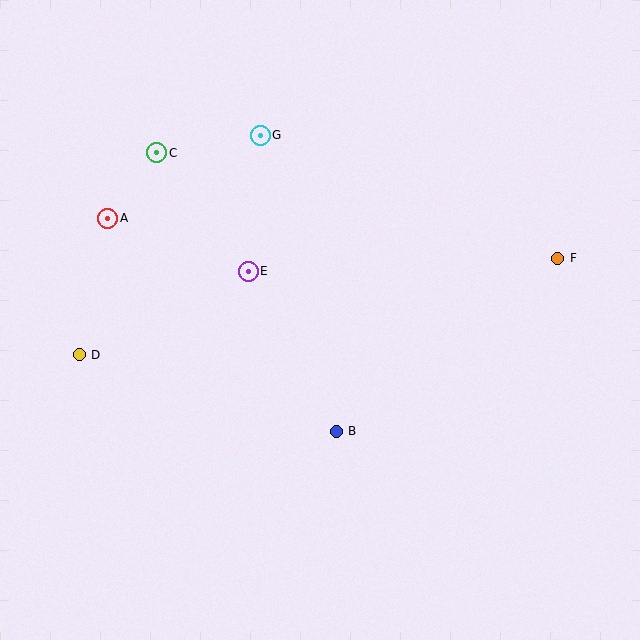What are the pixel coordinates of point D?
Point D is at (79, 355).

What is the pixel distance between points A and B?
The distance between A and B is 313 pixels.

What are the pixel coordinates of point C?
Point C is at (157, 153).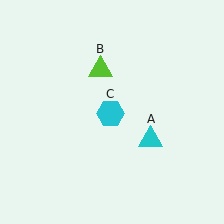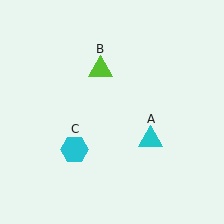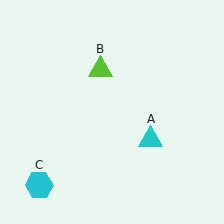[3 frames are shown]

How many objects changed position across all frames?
1 object changed position: cyan hexagon (object C).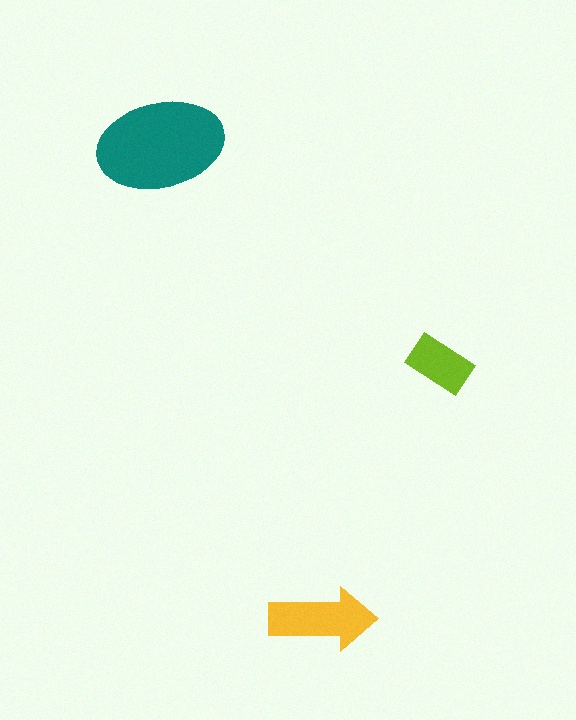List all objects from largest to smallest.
The teal ellipse, the yellow arrow, the lime rectangle.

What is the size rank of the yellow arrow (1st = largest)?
2nd.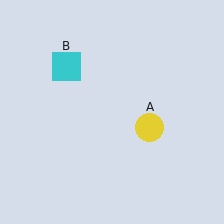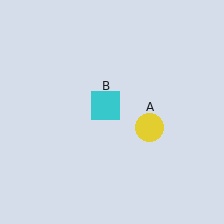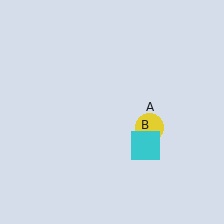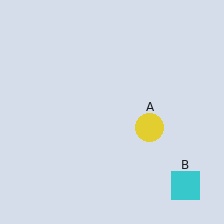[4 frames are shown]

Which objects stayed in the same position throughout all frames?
Yellow circle (object A) remained stationary.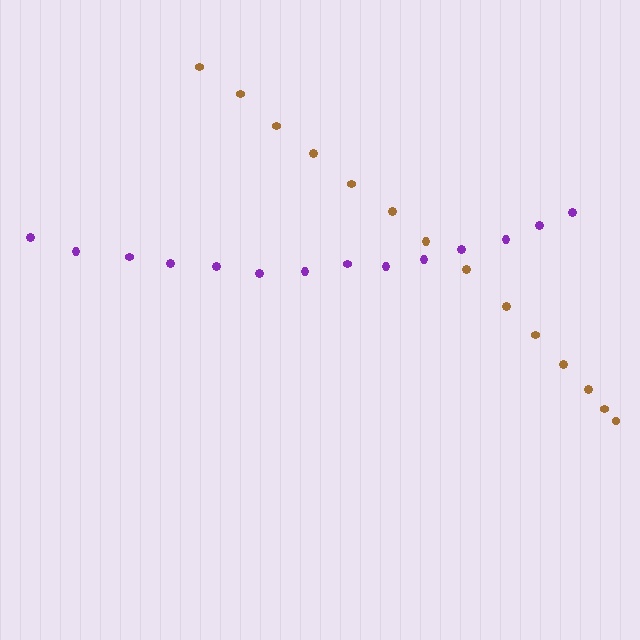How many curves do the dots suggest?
There are 2 distinct paths.